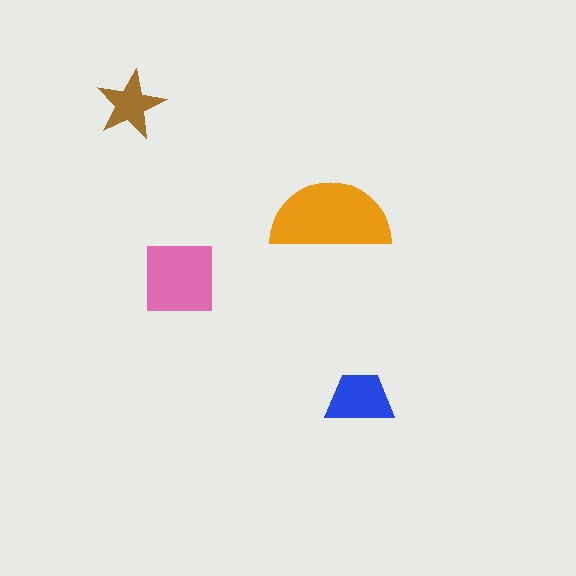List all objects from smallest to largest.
The brown star, the blue trapezoid, the pink square, the orange semicircle.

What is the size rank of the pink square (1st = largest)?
2nd.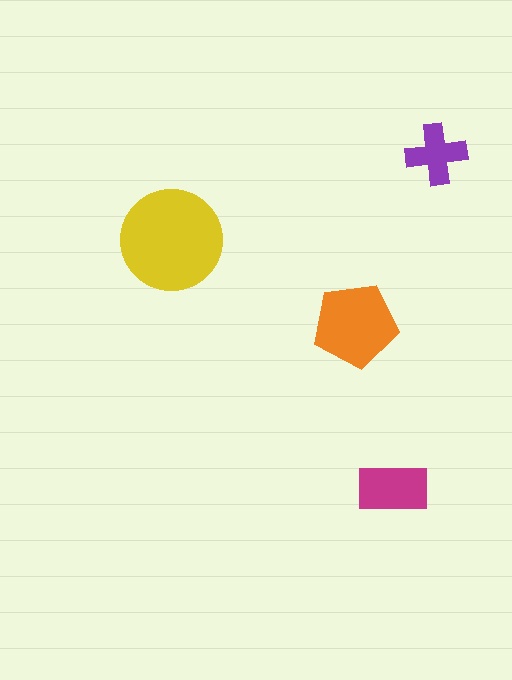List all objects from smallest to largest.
The purple cross, the magenta rectangle, the orange pentagon, the yellow circle.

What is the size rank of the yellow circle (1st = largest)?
1st.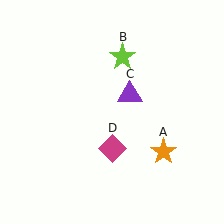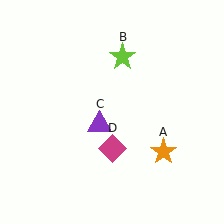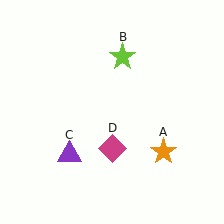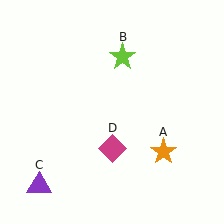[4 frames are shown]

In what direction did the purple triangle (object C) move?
The purple triangle (object C) moved down and to the left.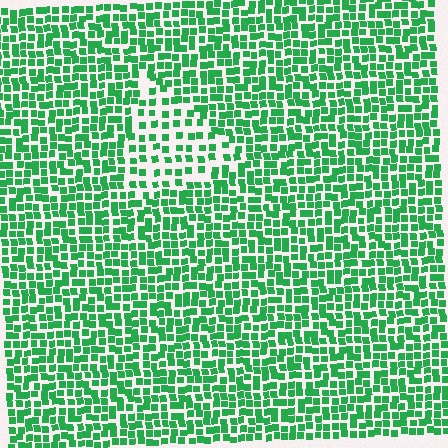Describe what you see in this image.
The image contains small green elements arranged at two different densities. A triangle-shaped region is visible where the elements are less densely packed than the surrounding area.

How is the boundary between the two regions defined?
The boundary is defined by a change in element density (approximately 1.9x ratio). All elements are the same color, size, and shape.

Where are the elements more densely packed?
The elements are more densely packed outside the triangle boundary.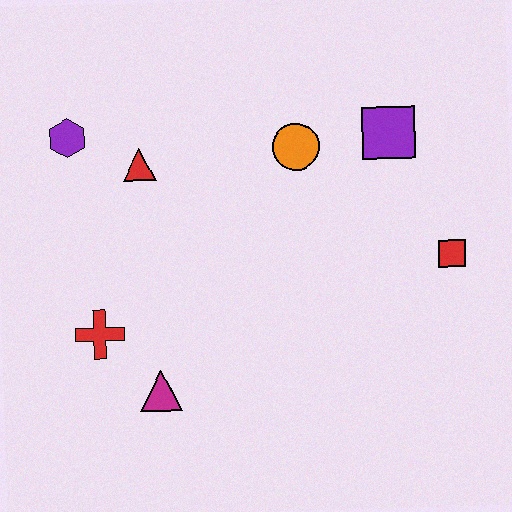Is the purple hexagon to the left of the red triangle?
Yes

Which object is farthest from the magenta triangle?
The purple square is farthest from the magenta triangle.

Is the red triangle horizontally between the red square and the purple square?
No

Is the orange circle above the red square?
Yes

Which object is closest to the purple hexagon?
The red triangle is closest to the purple hexagon.